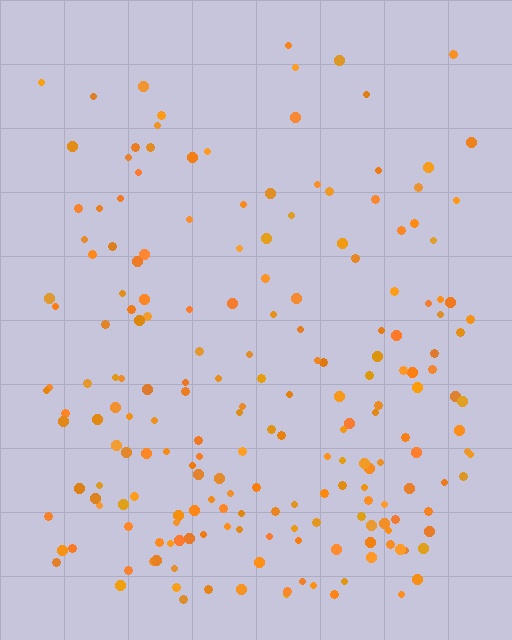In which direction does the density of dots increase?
From top to bottom, with the bottom side densest.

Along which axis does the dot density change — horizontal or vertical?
Vertical.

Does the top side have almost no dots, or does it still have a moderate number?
Still a moderate number, just noticeably fewer than the bottom.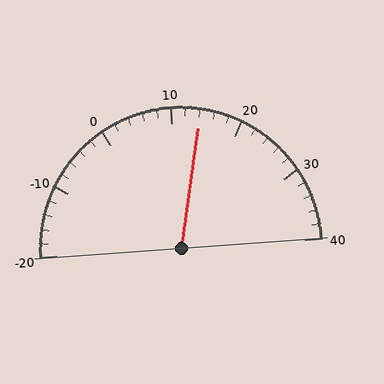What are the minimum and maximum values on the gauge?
The gauge ranges from -20 to 40.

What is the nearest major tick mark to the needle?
The nearest major tick mark is 10.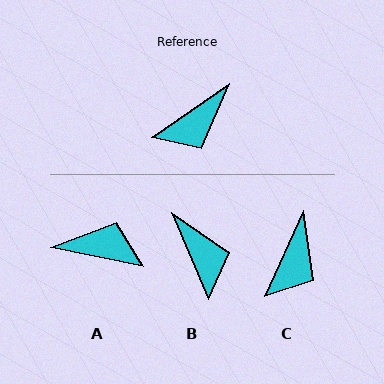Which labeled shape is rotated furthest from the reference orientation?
A, about 134 degrees away.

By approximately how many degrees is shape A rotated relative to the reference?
Approximately 134 degrees counter-clockwise.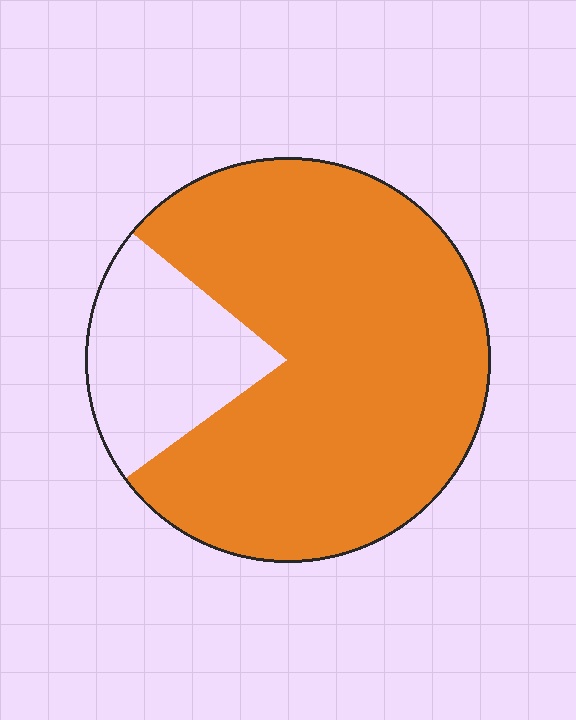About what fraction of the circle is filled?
About four fifths (4/5).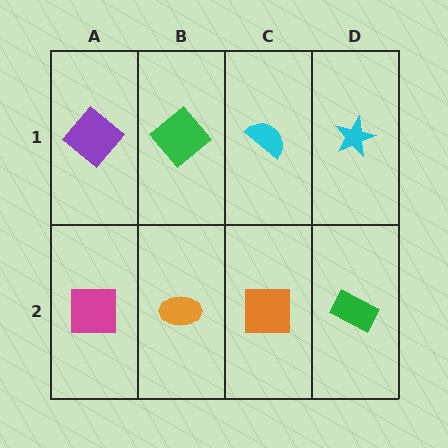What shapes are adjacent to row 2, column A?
A purple diamond (row 1, column A), an orange ellipse (row 2, column B).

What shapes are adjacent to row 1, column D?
A green rectangle (row 2, column D), a cyan semicircle (row 1, column C).